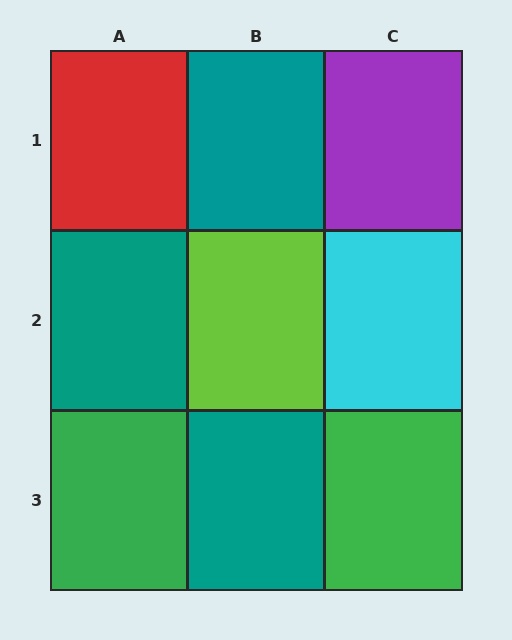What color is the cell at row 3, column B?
Teal.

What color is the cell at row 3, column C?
Green.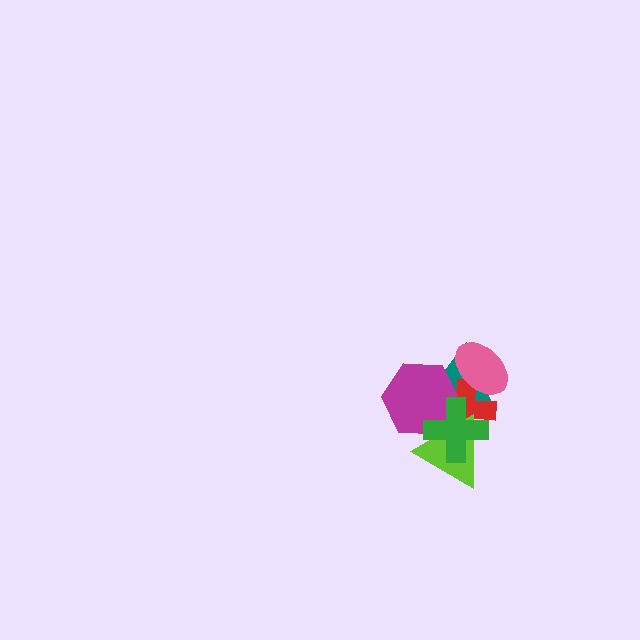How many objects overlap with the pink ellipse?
2 objects overlap with the pink ellipse.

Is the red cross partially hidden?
Yes, it is partially covered by another shape.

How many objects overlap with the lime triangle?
4 objects overlap with the lime triangle.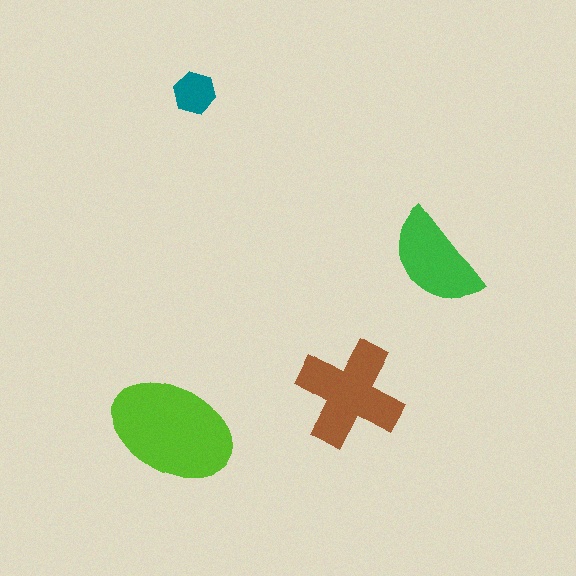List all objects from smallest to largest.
The teal hexagon, the green semicircle, the brown cross, the lime ellipse.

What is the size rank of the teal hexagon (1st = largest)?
4th.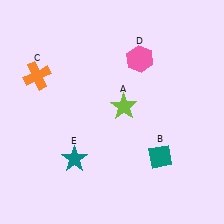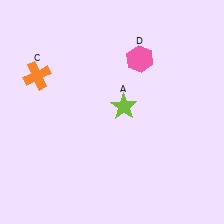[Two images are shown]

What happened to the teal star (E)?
The teal star (E) was removed in Image 2. It was in the bottom-left area of Image 1.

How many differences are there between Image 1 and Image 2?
There are 2 differences between the two images.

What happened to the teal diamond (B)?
The teal diamond (B) was removed in Image 2. It was in the bottom-right area of Image 1.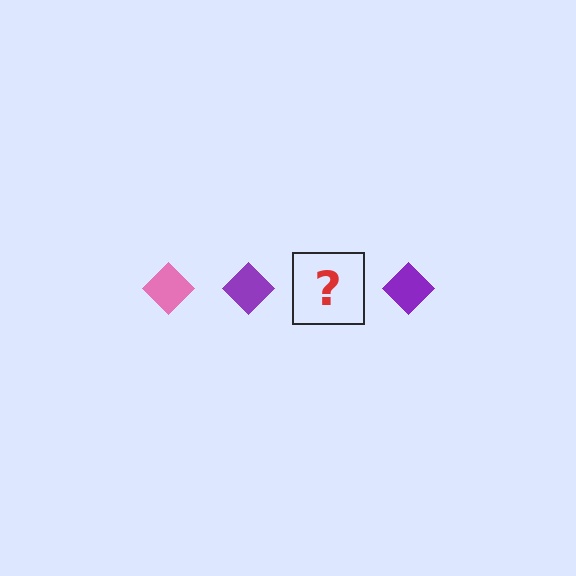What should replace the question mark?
The question mark should be replaced with a pink diamond.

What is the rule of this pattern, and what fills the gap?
The rule is that the pattern cycles through pink, purple diamonds. The gap should be filled with a pink diamond.